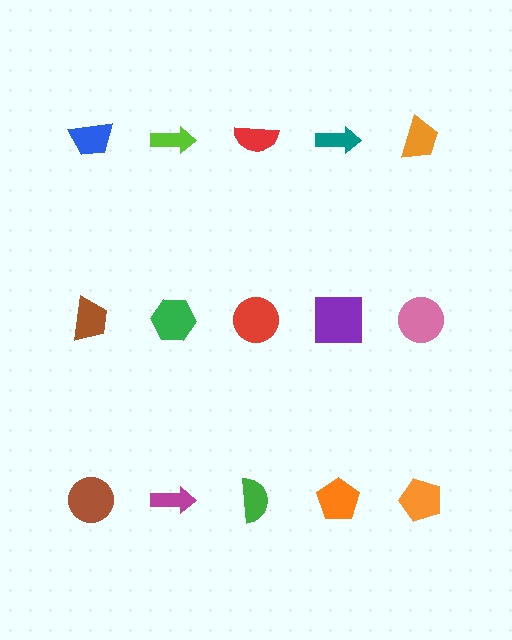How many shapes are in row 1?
5 shapes.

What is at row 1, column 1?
A blue trapezoid.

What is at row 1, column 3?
A red semicircle.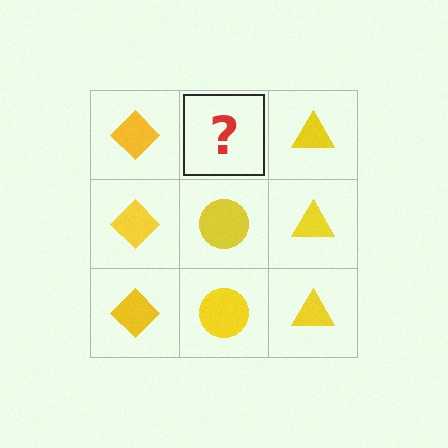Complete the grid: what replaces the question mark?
The question mark should be replaced with a yellow circle.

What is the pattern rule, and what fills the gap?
The rule is that each column has a consistent shape. The gap should be filled with a yellow circle.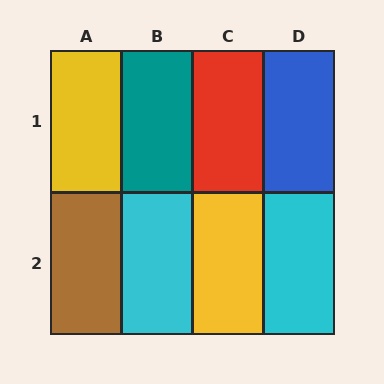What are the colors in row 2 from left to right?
Brown, cyan, yellow, cyan.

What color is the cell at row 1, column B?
Teal.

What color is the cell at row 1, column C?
Red.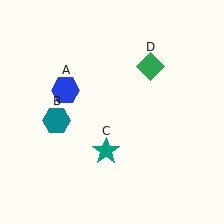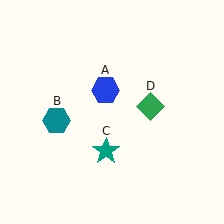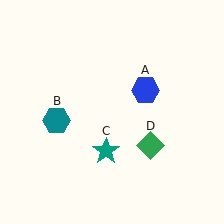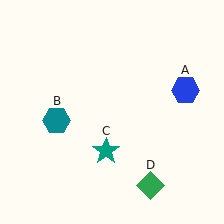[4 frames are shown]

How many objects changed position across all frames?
2 objects changed position: blue hexagon (object A), green diamond (object D).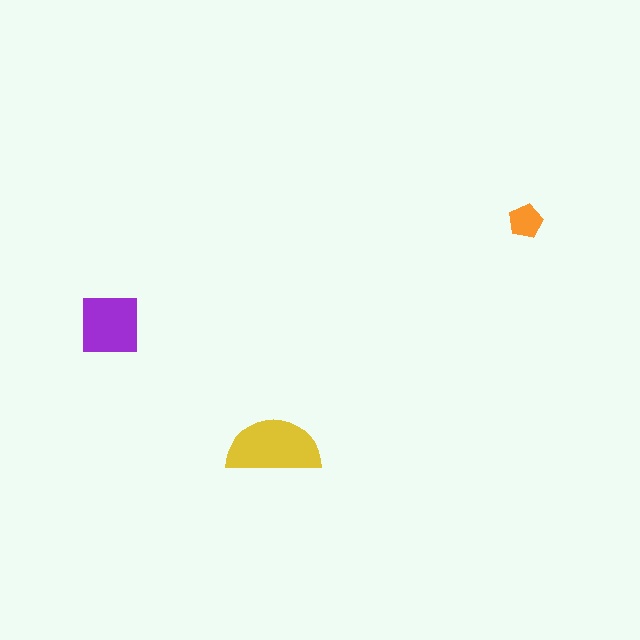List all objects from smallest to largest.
The orange pentagon, the purple square, the yellow semicircle.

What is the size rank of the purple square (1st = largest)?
2nd.